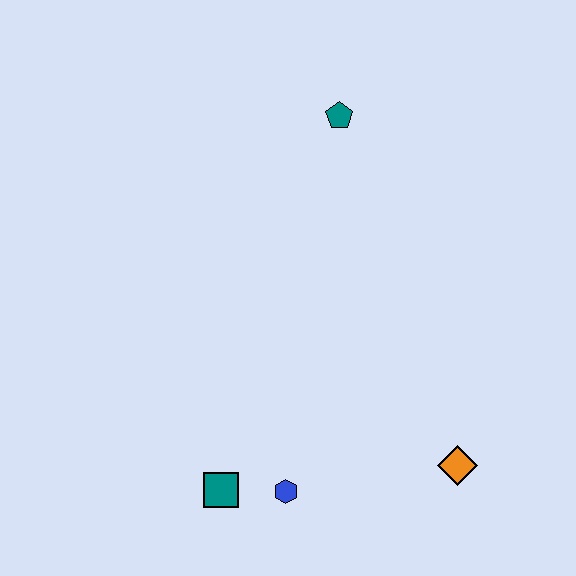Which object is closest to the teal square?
The blue hexagon is closest to the teal square.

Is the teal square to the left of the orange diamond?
Yes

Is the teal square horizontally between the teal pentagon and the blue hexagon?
No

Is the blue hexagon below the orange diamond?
Yes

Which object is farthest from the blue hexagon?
The teal pentagon is farthest from the blue hexagon.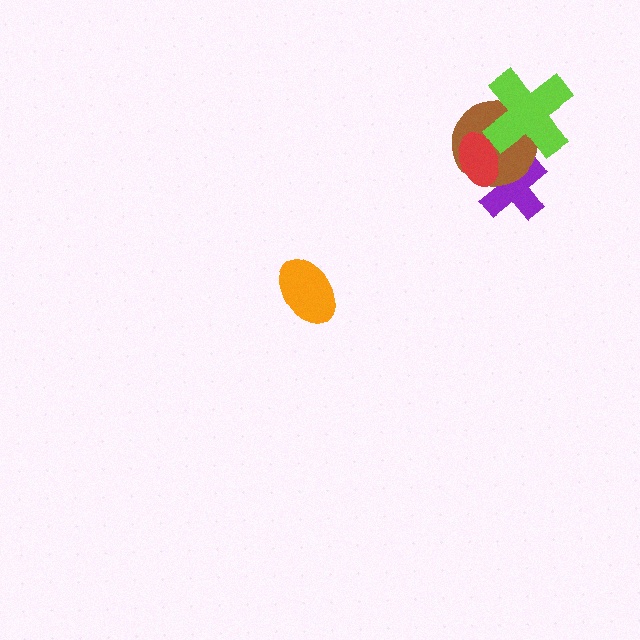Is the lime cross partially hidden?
No, no other shape covers it.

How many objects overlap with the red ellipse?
2 objects overlap with the red ellipse.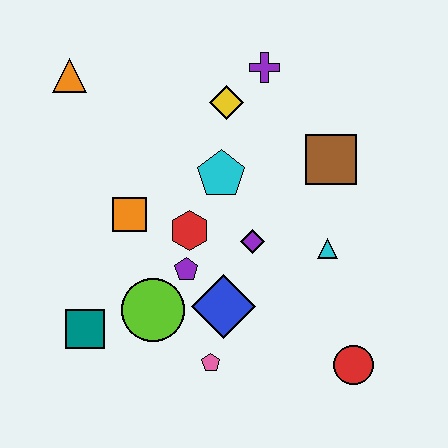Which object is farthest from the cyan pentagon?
The red circle is farthest from the cyan pentagon.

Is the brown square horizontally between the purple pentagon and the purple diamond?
No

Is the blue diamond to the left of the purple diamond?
Yes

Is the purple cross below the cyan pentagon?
No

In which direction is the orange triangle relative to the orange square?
The orange triangle is above the orange square.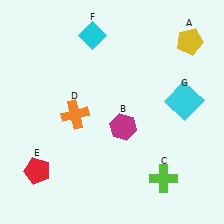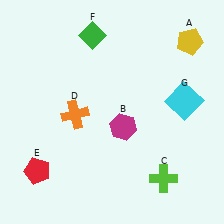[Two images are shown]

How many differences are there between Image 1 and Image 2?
There is 1 difference between the two images.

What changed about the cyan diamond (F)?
In Image 1, F is cyan. In Image 2, it changed to green.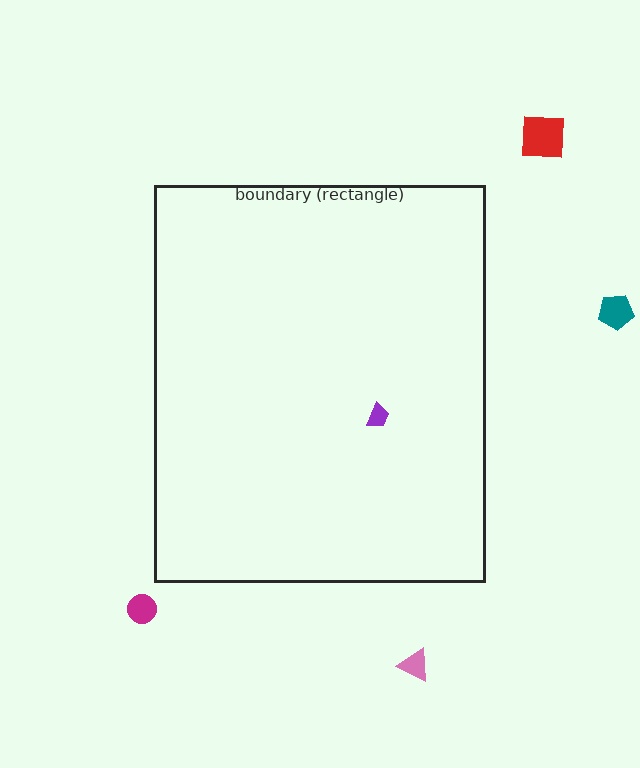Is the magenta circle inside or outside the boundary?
Outside.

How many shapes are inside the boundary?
1 inside, 4 outside.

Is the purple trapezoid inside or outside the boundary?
Inside.